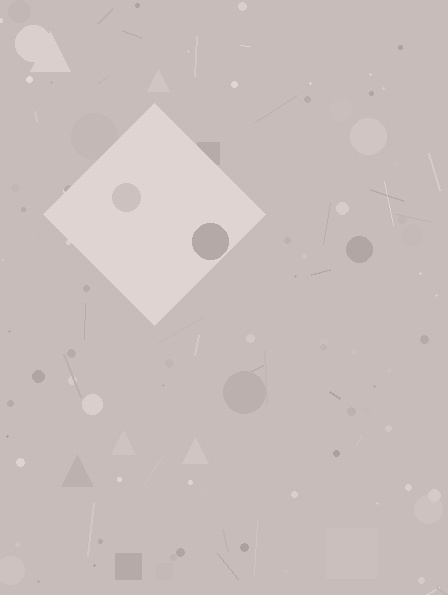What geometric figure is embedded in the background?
A diamond is embedded in the background.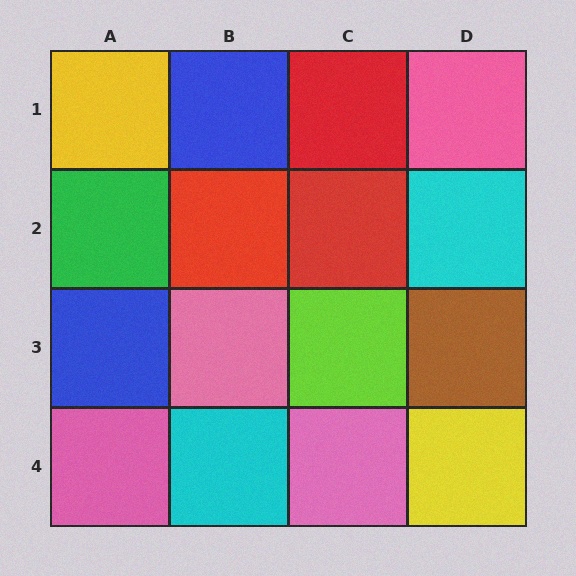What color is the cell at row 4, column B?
Cyan.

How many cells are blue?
2 cells are blue.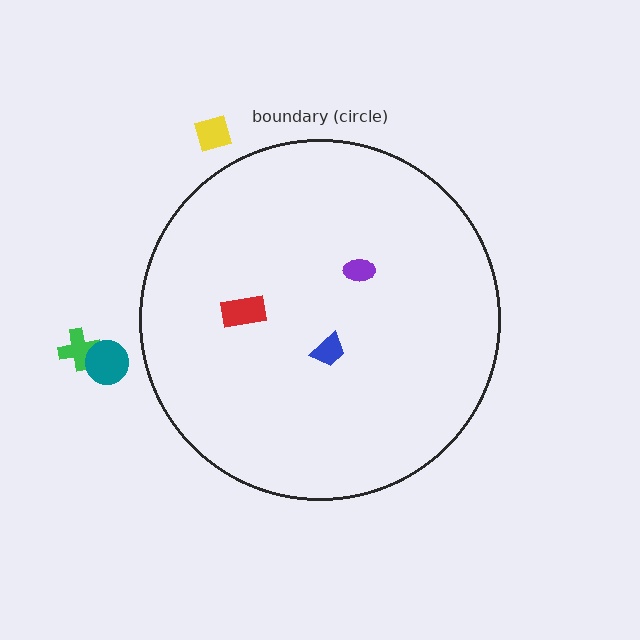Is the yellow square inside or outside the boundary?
Outside.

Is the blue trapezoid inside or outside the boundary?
Inside.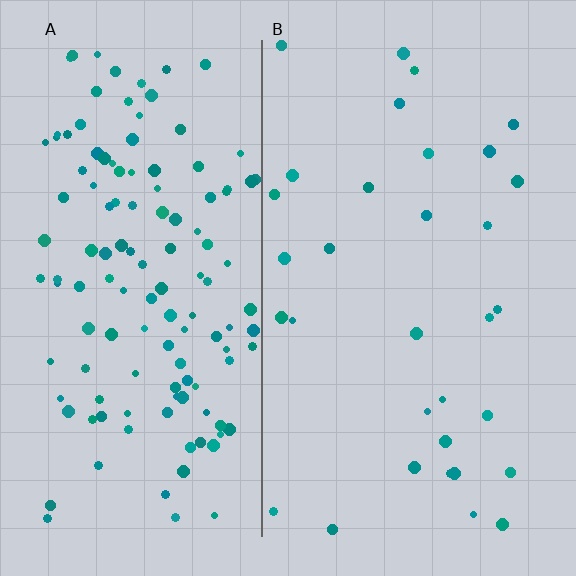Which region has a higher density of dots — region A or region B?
A (the left).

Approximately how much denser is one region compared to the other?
Approximately 4.1× — region A over region B.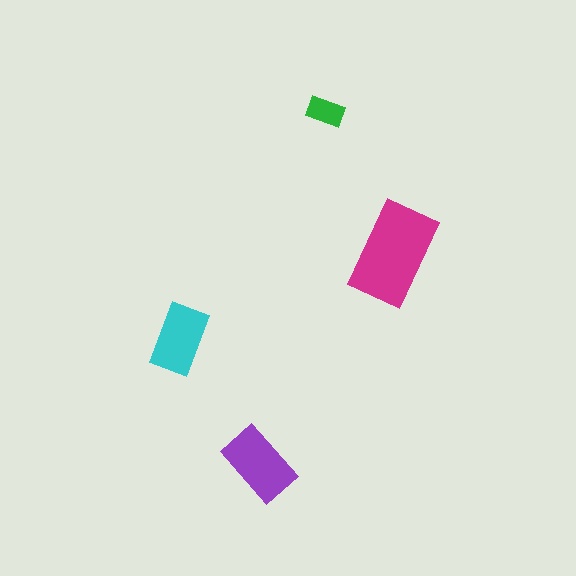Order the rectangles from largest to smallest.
the magenta one, the purple one, the cyan one, the green one.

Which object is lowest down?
The purple rectangle is bottommost.